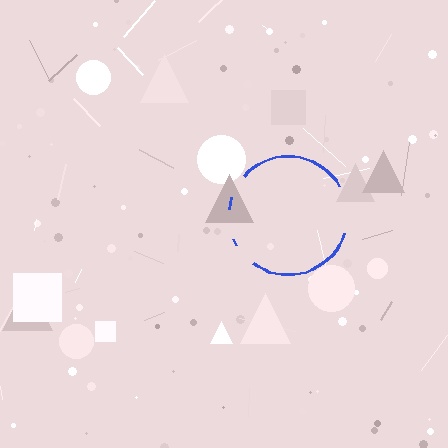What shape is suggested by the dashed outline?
The dashed outline suggests a circle.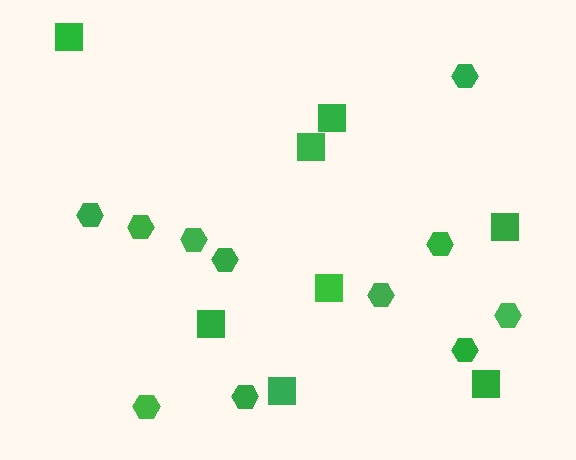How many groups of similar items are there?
There are 2 groups: one group of hexagons (11) and one group of squares (8).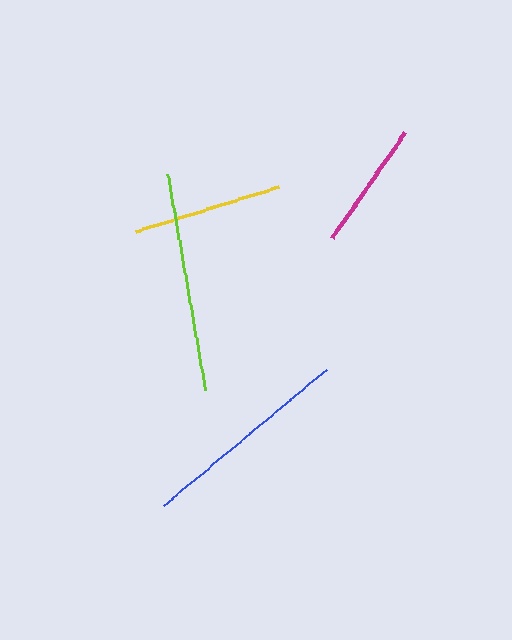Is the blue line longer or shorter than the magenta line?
The blue line is longer than the magenta line.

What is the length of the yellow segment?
The yellow segment is approximately 150 pixels long.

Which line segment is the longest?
The lime line is the longest at approximately 219 pixels.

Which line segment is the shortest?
The magenta line is the shortest at approximately 128 pixels.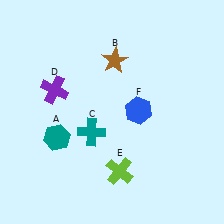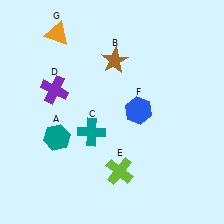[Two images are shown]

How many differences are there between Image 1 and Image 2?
There is 1 difference between the two images.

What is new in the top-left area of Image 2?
An orange triangle (G) was added in the top-left area of Image 2.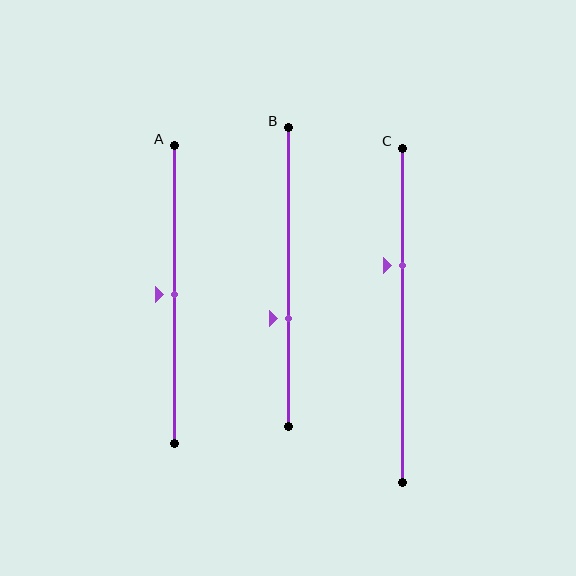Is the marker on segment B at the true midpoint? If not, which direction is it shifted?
No, the marker on segment B is shifted downward by about 14% of the segment length.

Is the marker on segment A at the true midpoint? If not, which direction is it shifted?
Yes, the marker on segment A is at the true midpoint.